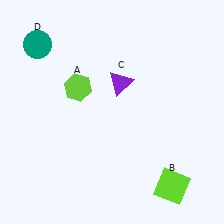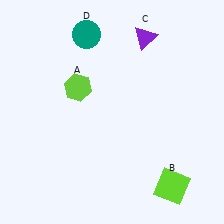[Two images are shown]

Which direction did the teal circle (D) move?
The teal circle (D) moved right.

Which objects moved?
The objects that moved are: the purple triangle (C), the teal circle (D).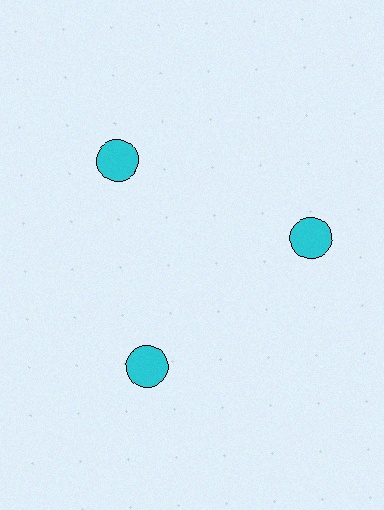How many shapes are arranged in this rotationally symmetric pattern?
There are 3 shapes, arranged in 3 groups of 1.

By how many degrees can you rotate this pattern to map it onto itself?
The pattern maps onto itself every 120 degrees of rotation.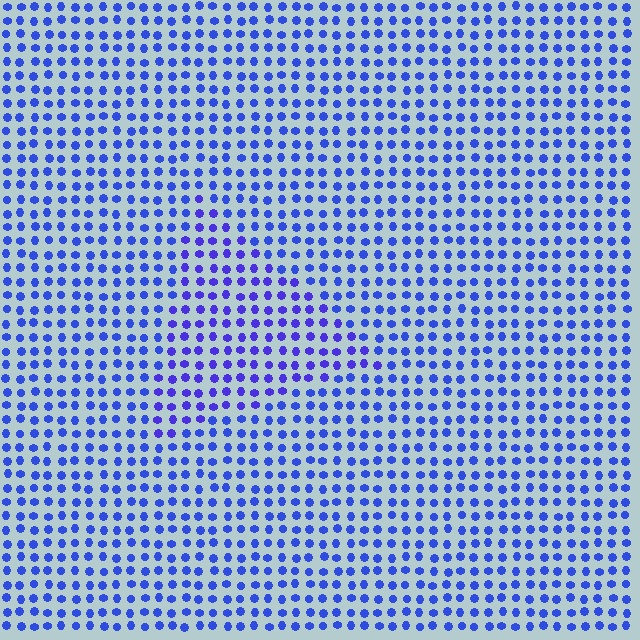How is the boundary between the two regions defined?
The boundary is defined purely by a slight shift in hue (about 18 degrees). Spacing, size, and orientation are identical on both sides.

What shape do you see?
I see a triangle.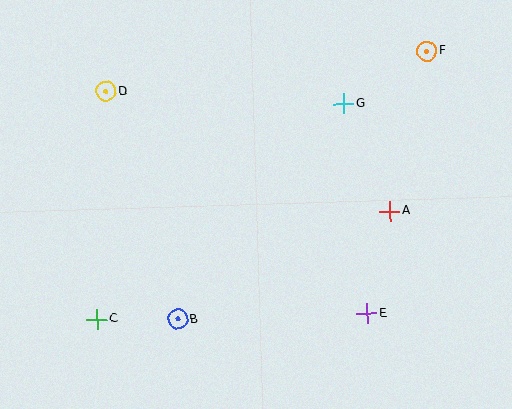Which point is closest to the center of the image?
Point G at (344, 104) is closest to the center.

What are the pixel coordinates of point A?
Point A is at (390, 211).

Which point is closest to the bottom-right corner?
Point E is closest to the bottom-right corner.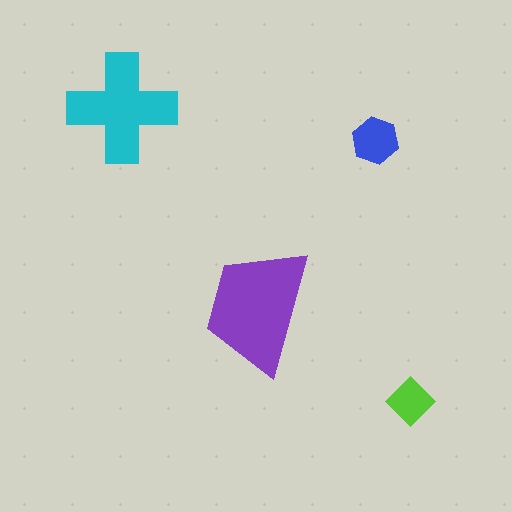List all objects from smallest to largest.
The lime diamond, the blue hexagon, the cyan cross, the purple trapezoid.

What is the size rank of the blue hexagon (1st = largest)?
3rd.